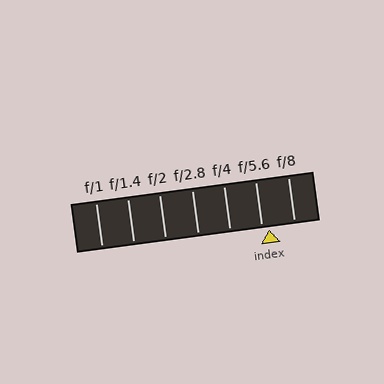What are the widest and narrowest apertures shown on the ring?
The widest aperture shown is f/1 and the narrowest is f/8.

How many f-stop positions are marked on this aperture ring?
There are 7 f-stop positions marked.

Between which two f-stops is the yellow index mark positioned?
The index mark is between f/5.6 and f/8.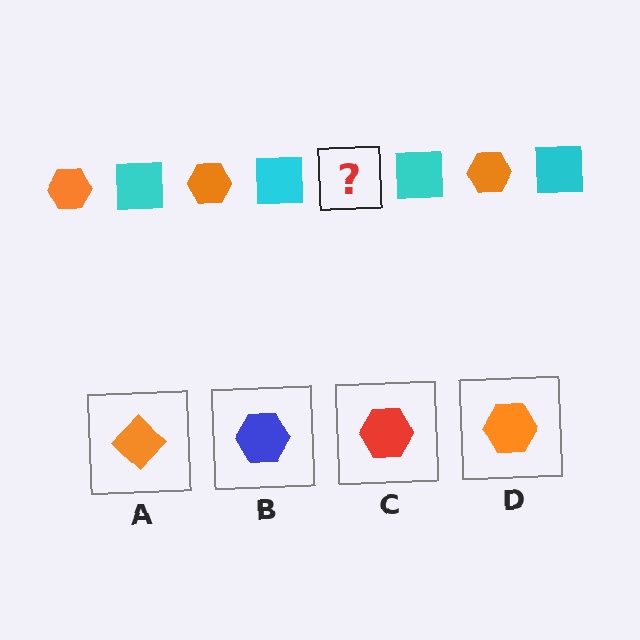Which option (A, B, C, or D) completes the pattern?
D.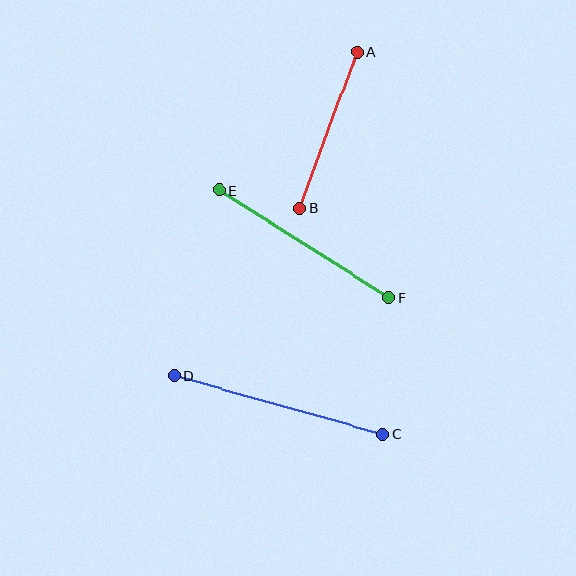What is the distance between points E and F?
The distance is approximately 200 pixels.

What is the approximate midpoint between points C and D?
The midpoint is at approximately (279, 405) pixels.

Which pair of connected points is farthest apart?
Points C and D are farthest apart.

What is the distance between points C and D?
The distance is approximately 216 pixels.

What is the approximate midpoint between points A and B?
The midpoint is at approximately (328, 130) pixels.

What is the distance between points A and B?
The distance is approximately 167 pixels.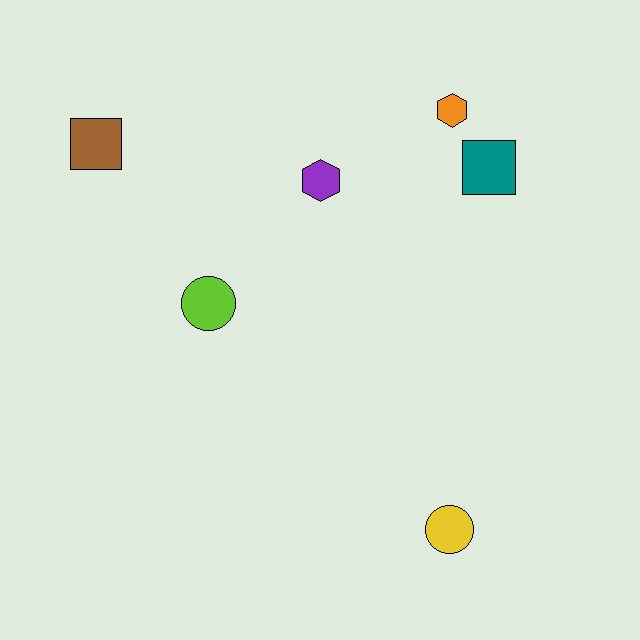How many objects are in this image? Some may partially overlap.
There are 6 objects.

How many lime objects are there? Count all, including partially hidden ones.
There is 1 lime object.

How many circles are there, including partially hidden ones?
There are 2 circles.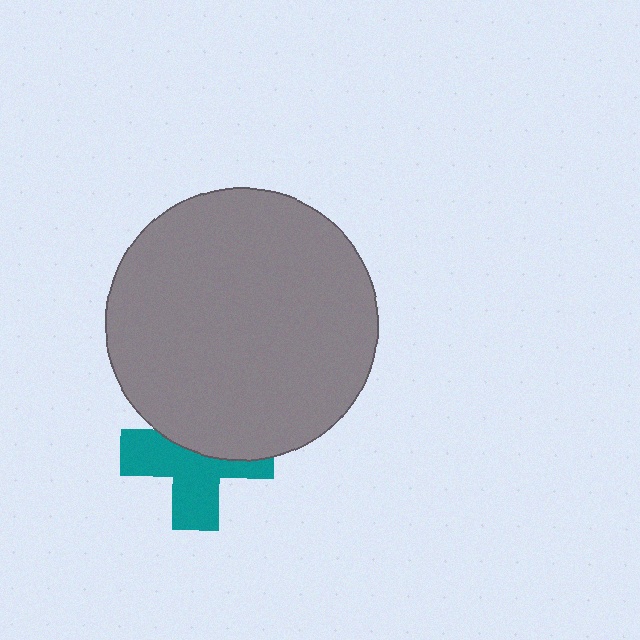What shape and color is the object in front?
The object in front is a gray circle.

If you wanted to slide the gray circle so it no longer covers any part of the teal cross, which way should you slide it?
Slide it up — that is the most direct way to separate the two shapes.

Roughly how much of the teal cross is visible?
About half of it is visible (roughly 57%).